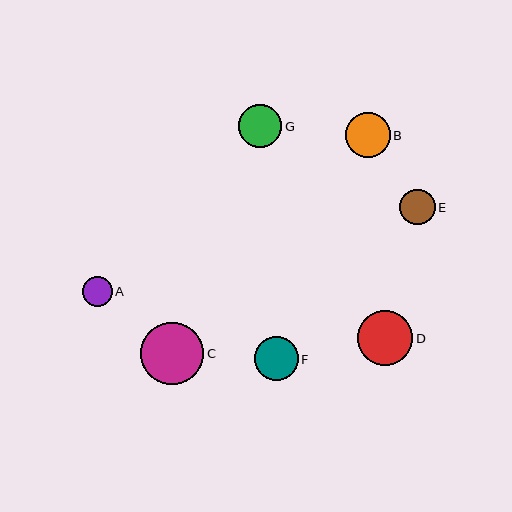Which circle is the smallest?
Circle A is the smallest with a size of approximately 30 pixels.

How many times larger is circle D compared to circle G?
Circle D is approximately 1.3 times the size of circle G.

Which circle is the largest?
Circle C is the largest with a size of approximately 63 pixels.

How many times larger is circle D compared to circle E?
Circle D is approximately 1.6 times the size of circle E.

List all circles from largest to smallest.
From largest to smallest: C, D, B, F, G, E, A.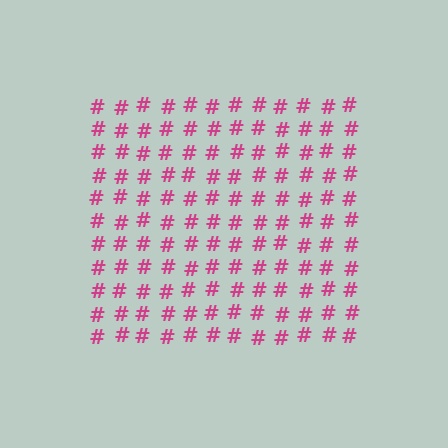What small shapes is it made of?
It is made of small hash symbols.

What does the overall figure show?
The overall figure shows a square.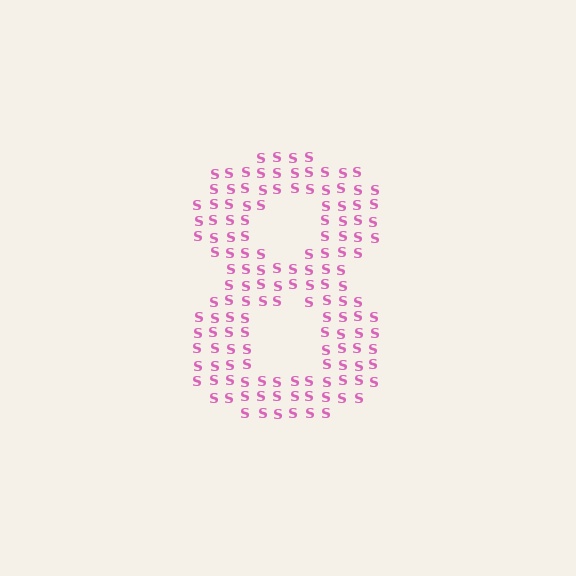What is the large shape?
The large shape is the digit 8.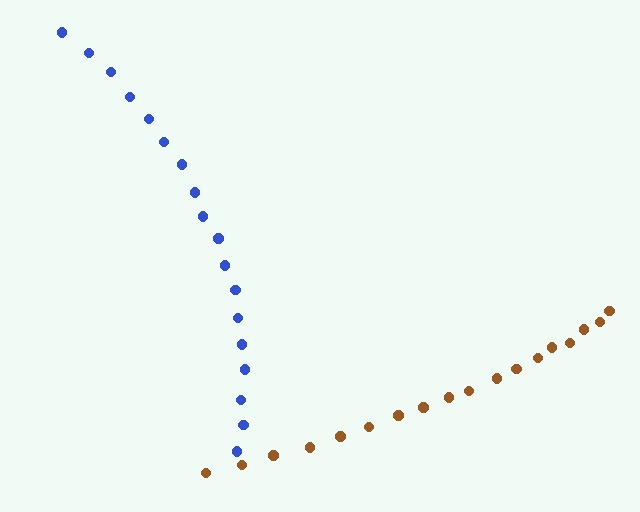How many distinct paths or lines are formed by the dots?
There are 2 distinct paths.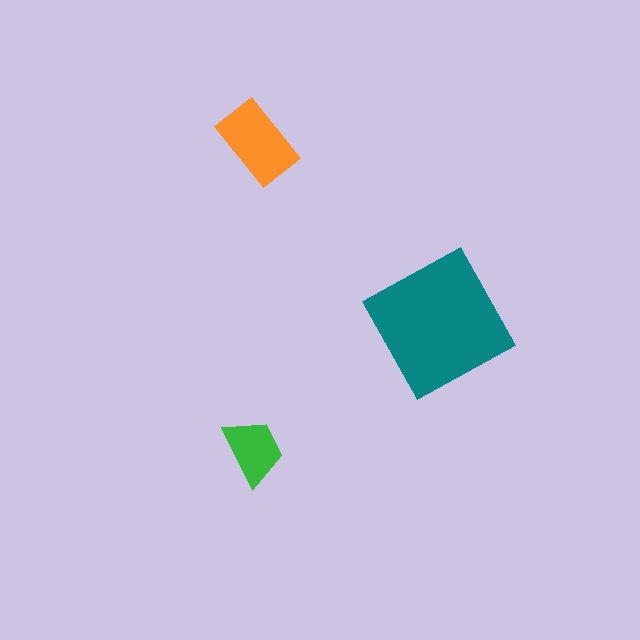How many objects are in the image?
There are 3 objects in the image.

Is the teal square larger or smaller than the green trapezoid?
Larger.